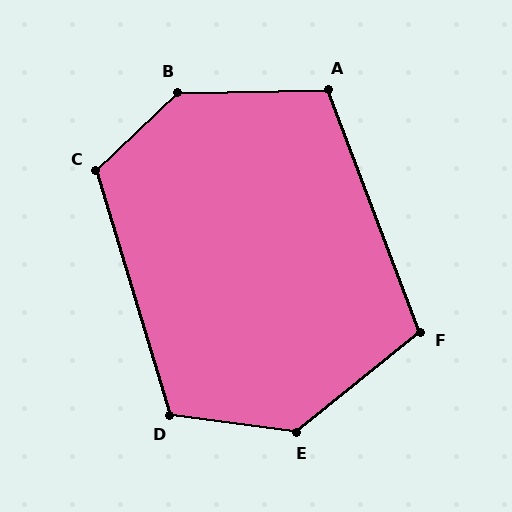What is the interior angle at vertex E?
Approximately 133 degrees (obtuse).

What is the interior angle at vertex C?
Approximately 117 degrees (obtuse).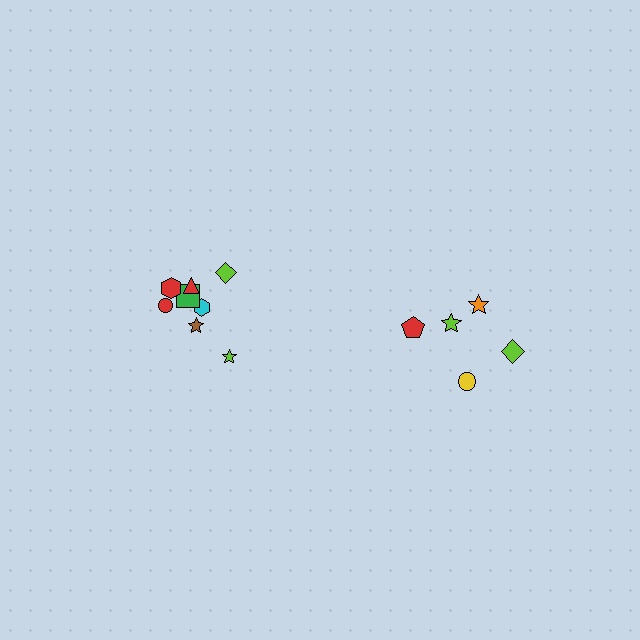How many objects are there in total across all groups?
There are 13 objects.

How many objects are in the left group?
There are 8 objects.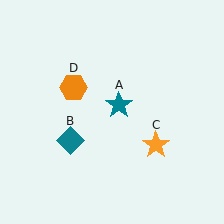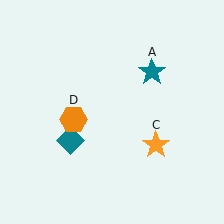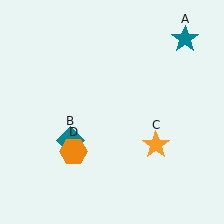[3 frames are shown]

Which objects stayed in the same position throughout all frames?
Teal diamond (object B) and orange star (object C) remained stationary.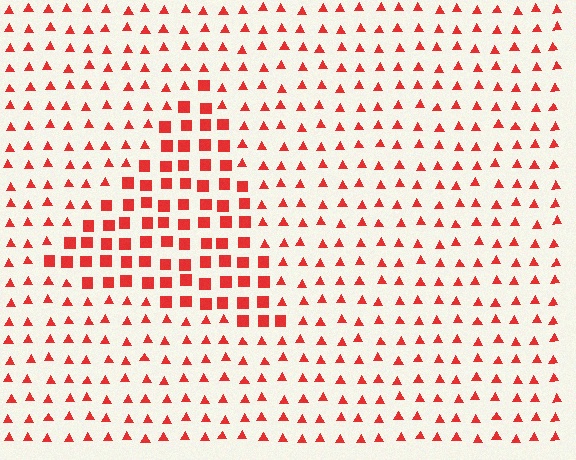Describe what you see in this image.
The image is filled with small red elements arranged in a uniform grid. A triangle-shaped region contains squares, while the surrounding area contains triangles. The boundary is defined purely by the change in element shape.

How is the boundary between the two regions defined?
The boundary is defined by a change in element shape: squares inside vs. triangles outside. All elements share the same color and spacing.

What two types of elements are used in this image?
The image uses squares inside the triangle region and triangles outside it.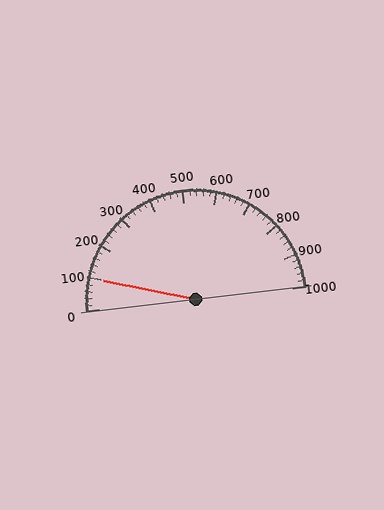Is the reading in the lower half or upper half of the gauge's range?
The reading is in the lower half of the range (0 to 1000).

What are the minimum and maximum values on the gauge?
The gauge ranges from 0 to 1000.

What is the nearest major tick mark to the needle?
The nearest major tick mark is 100.